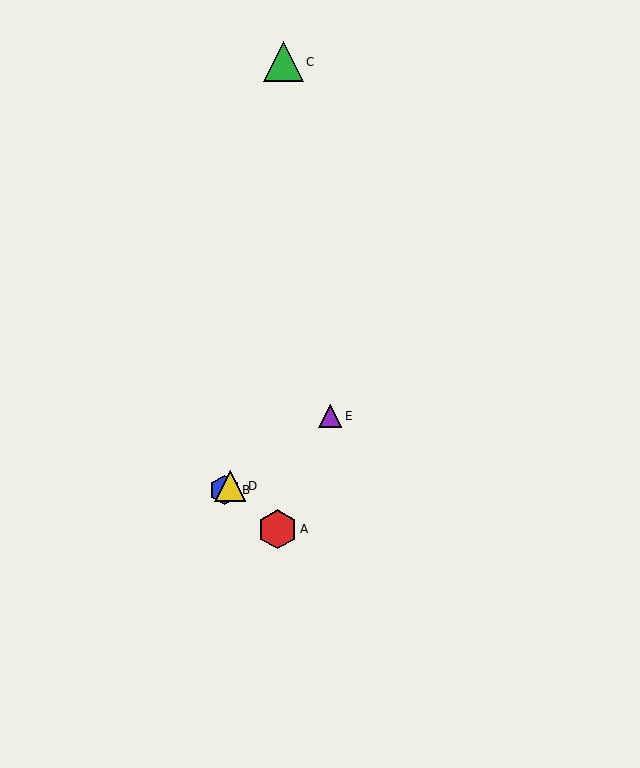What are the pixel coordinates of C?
Object C is at (283, 62).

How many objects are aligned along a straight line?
3 objects (B, D, E) are aligned along a straight line.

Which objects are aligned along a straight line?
Objects B, D, E are aligned along a straight line.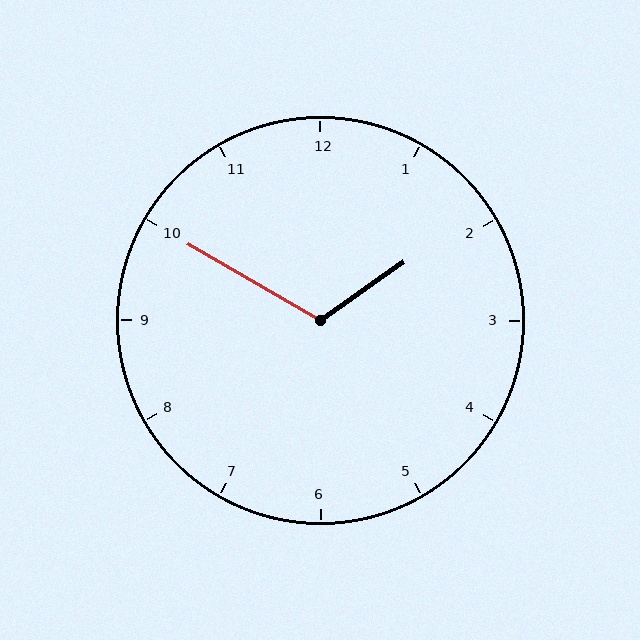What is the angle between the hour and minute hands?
Approximately 115 degrees.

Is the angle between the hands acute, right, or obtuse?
It is obtuse.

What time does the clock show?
1:50.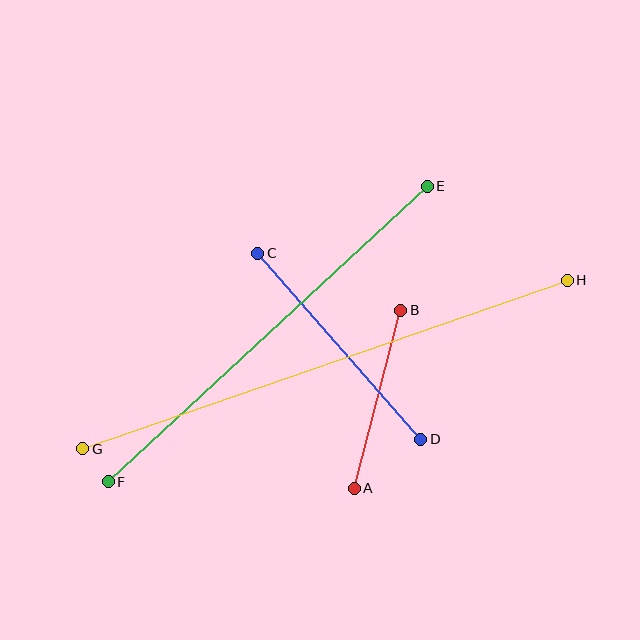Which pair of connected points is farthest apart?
Points G and H are farthest apart.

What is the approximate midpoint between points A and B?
The midpoint is at approximately (378, 399) pixels.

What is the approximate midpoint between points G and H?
The midpoint is at approximately (325, 364) pixels.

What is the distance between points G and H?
The distance is approximately 513 pixels.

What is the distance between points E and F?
The distance is approximately 435 pixels.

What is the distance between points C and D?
The distance is approximately 247 pixels.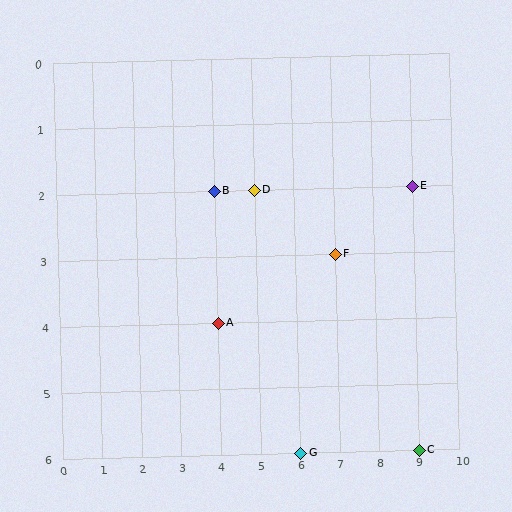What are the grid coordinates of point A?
Point A is at grid coordinates (4, 4).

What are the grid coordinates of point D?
Point D is at grid coordinates (5, 2).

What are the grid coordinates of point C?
Point C is at grid coordinates (9, 6).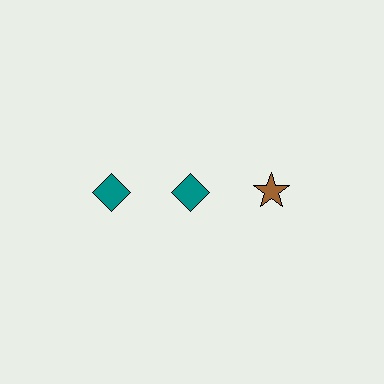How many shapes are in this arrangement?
There are 3 shapes arranged in a grid pattern.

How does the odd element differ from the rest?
It differs in both color (brown instead of teal) and shape (star instead of diamond).